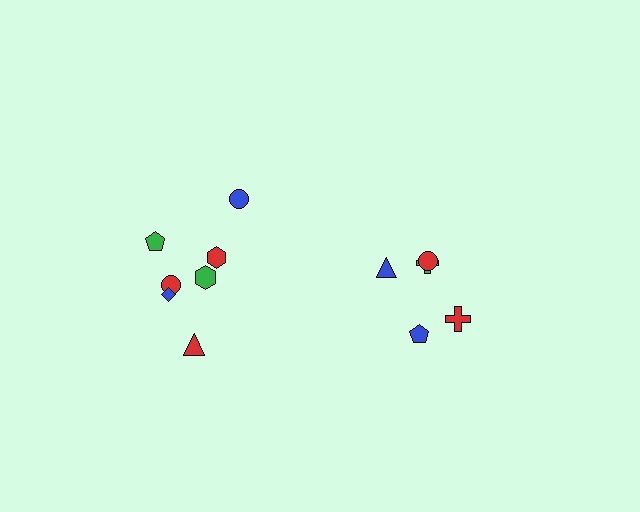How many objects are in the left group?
There are 7 objects.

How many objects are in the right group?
There are 5 objects.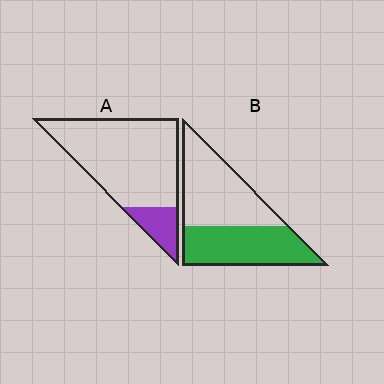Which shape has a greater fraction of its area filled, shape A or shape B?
Shape B.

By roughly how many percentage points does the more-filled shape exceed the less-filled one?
By roughly 30 percentage points (B over A).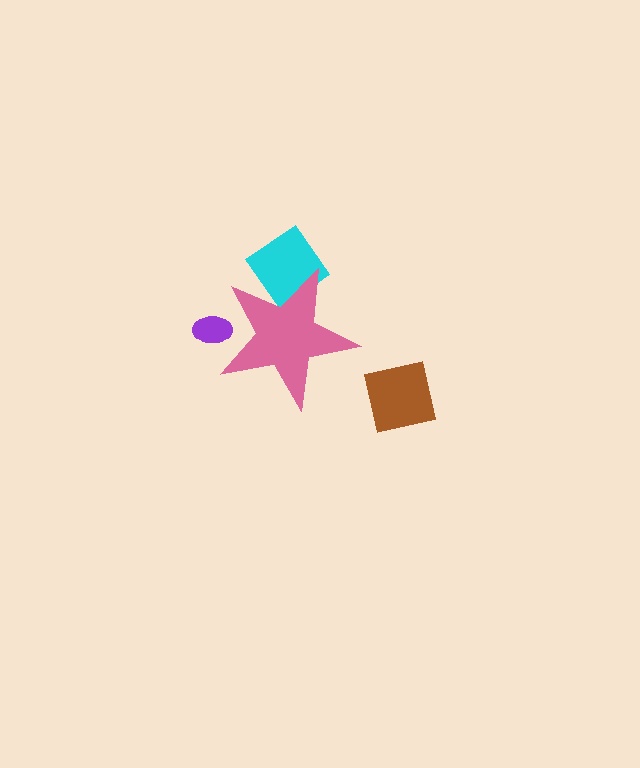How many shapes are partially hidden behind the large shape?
2 shapes are partially hidden.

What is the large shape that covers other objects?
A pink star.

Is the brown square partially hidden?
No, the brown square is fully visible.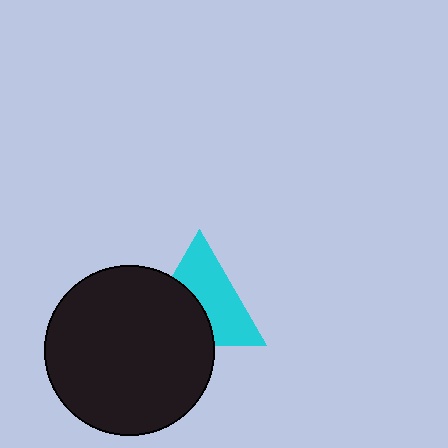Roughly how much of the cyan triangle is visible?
About half of it is visible (roughly 57%).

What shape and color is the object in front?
The object in front is a black circle.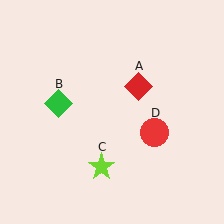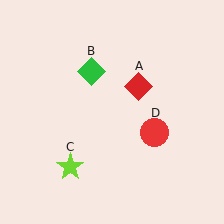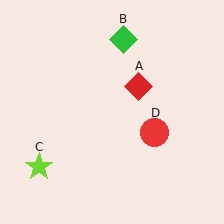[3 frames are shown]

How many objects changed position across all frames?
2 objects changed position: green diamond (object B), lime star (object C).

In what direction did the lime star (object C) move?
The lime star (object C) moved left.